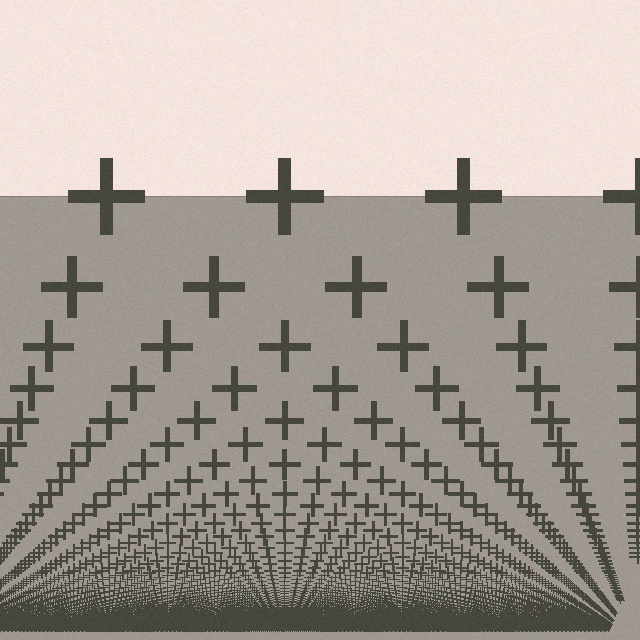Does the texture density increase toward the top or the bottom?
Density increases toward the bottom.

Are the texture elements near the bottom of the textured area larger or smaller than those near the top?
Smaller. The gradient is inverted — elements near the bottom are smaller and denser.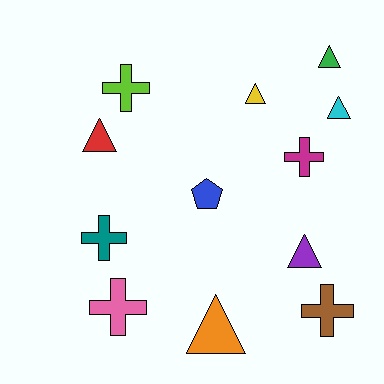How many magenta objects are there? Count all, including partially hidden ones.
There is 1 magenta object.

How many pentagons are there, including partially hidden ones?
There is 1 pentagon.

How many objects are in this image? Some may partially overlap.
There are 12 objects.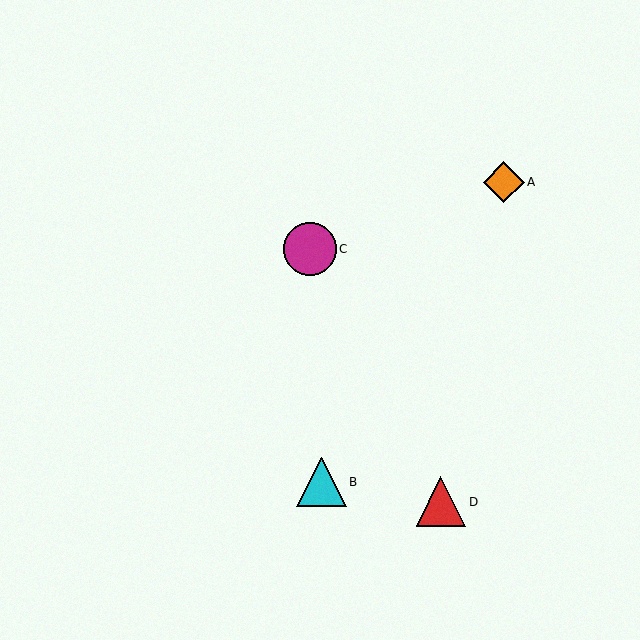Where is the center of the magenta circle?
The center of the magenta circle is at (310, 249).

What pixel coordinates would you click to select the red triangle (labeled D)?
Click at (441, 502) to select the red triangle D.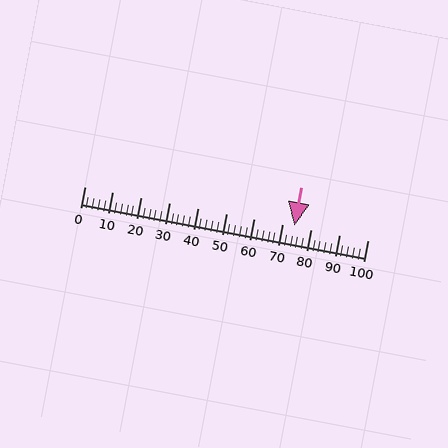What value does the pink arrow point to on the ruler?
The pink arrow points to approximately 74.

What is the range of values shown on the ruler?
The ruler shows values from 0 to 100.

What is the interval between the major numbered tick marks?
The major tick marks are spaced 10 units apart.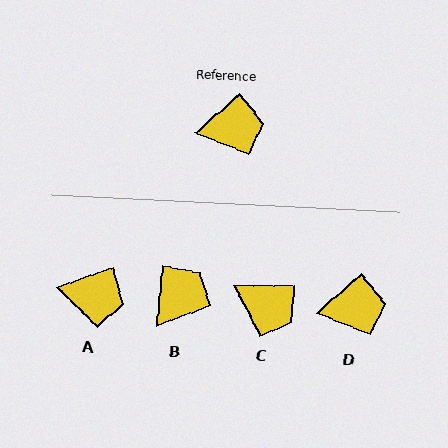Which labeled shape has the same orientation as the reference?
D.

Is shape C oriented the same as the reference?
No, it is off by about 42 degrees.